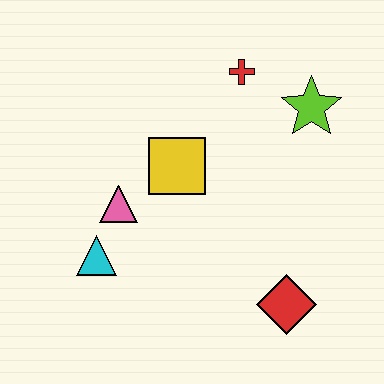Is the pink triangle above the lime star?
No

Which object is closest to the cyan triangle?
The pink triangle is closest to the cyan triangle.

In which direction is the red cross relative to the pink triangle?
The red cross is above the pink triangle.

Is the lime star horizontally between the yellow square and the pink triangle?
No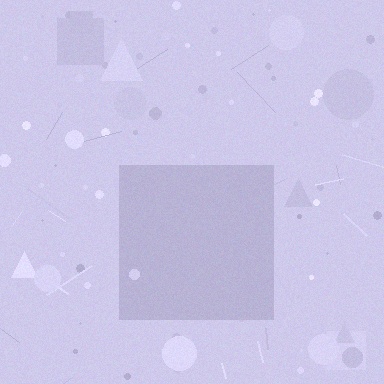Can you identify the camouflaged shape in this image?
The camouflaged shape is a square.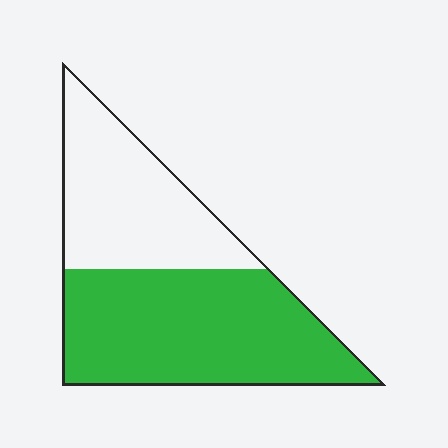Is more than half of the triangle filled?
Yes.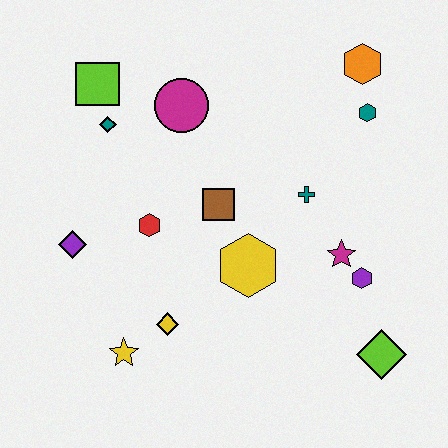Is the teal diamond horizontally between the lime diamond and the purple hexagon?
No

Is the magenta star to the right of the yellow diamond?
Yes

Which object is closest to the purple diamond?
The red hexagon is closest to the purple diamond.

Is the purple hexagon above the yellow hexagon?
No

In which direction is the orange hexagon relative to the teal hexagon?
The orange hexagon is above the teal hexagon.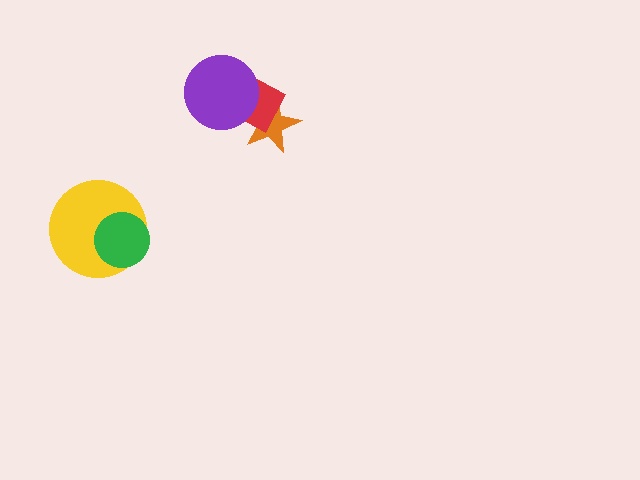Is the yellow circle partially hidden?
Yes, it is partially covered by another shape.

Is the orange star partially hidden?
Yes, it is partially covered by another shape.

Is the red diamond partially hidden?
Yes, it is partially covered by another shape.